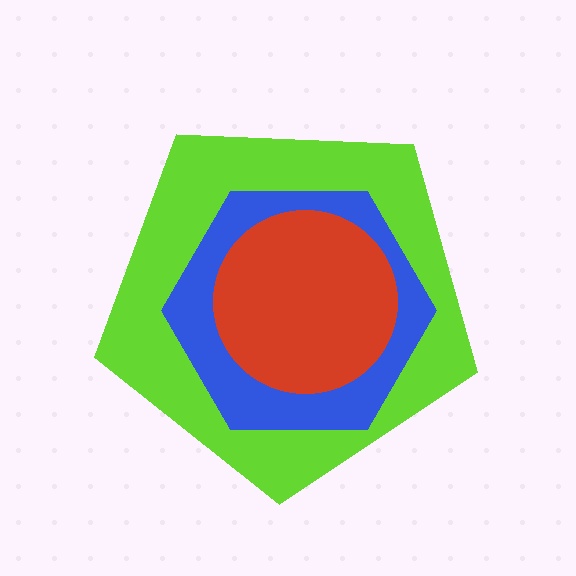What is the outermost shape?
The lime pentagon.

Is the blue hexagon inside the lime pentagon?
Yes.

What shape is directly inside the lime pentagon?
The blue hexagon.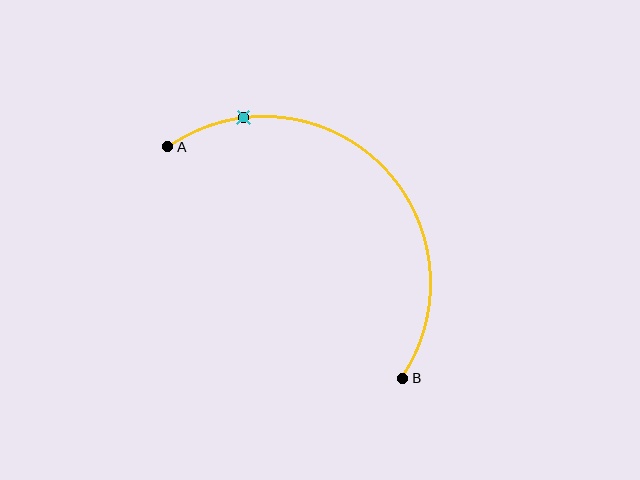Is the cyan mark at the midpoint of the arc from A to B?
No. The cyan mark lies on the arc but is closer to endpoint A. The arc midpoint would be at the point on the curve equidistant along the arc from both A and B.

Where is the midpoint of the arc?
The arc midpoint is the point on the curve farthest from the straight line joining A and B. It sits above and to the right of that line.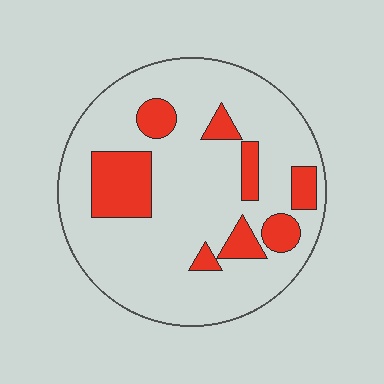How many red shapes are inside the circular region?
8.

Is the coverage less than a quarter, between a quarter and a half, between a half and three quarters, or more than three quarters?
Less than a quarter.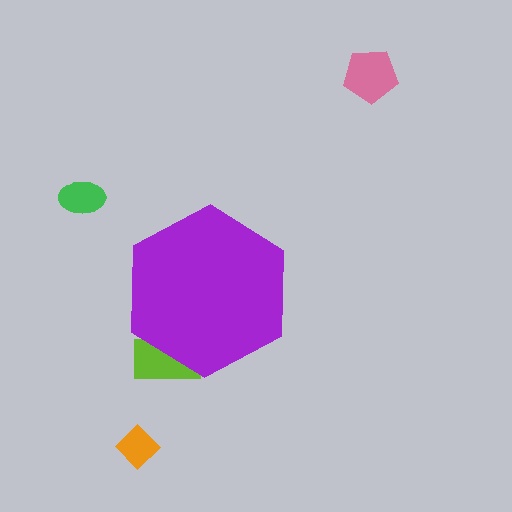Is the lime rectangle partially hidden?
Yes, the lime rectangle is partially hidden behind the purple hexagon.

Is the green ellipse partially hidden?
No, the green ellipse is fully visible.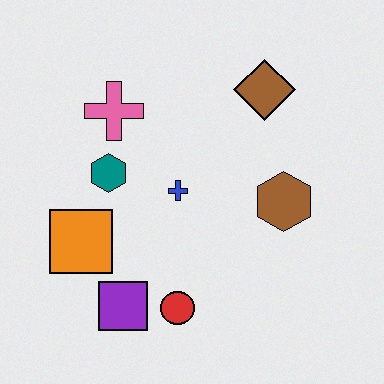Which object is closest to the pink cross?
The teal hexagon is closest to the pink cross.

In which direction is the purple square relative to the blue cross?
The purple square is below the blue cross.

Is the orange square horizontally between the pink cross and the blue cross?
No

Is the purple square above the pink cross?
No